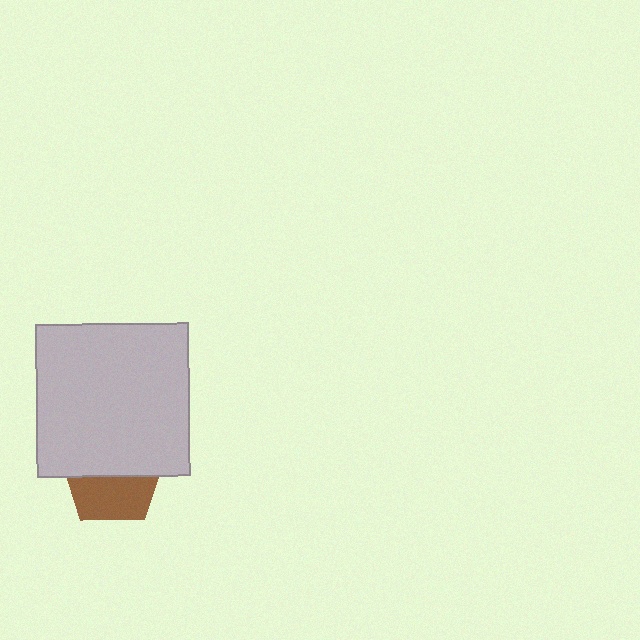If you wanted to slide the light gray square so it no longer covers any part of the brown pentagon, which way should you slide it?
Slide it up — that is the most direct way to separate the two shapes.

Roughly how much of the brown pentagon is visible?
About half of it is visible (roughly 47%).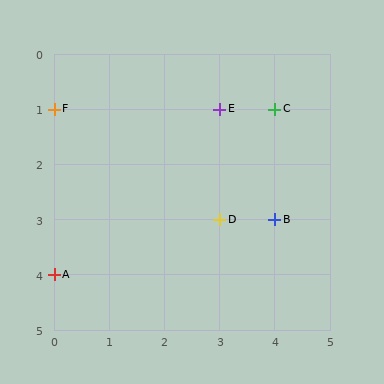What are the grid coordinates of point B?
Point B is at grid coordinates (4, 3).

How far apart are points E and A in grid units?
Points E and A are 3 columns and 3 rows apart (about 4.2 grid units diagonally).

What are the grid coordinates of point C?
Point C is at grid coordinates (4, 1).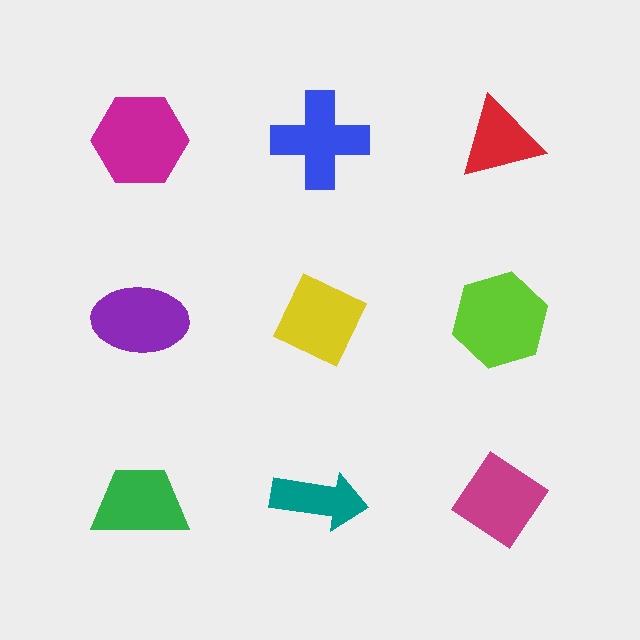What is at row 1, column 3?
A red triangle.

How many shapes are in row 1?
3 shapes.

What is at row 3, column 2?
A teal arrow.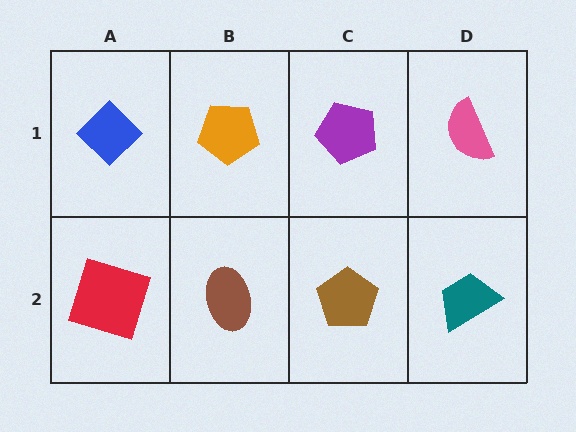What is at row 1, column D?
A pink semicircle.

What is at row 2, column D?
A teal trapezoid.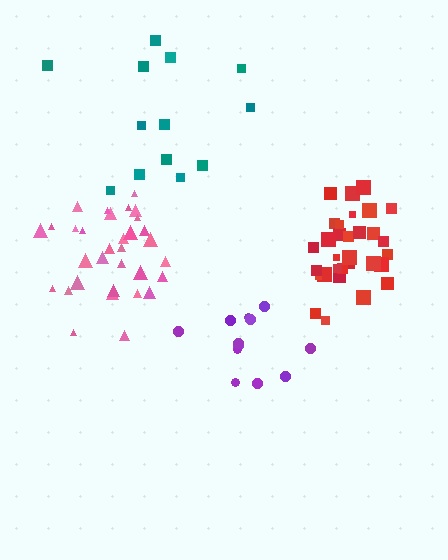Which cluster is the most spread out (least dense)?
Teal.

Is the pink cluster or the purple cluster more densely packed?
Pink.